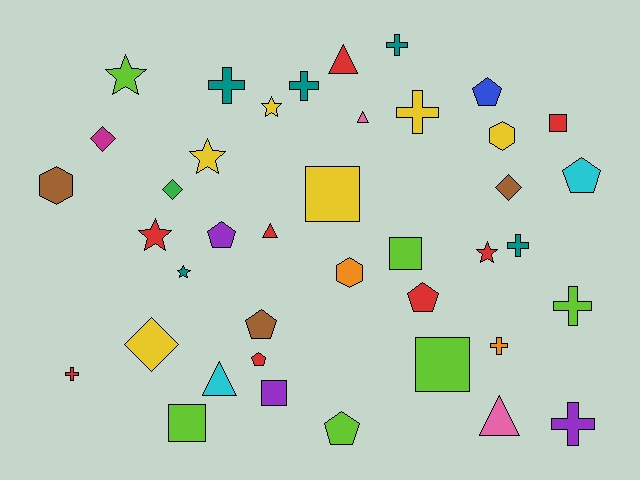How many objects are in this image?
There are 40 objects.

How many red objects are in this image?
There are 8 red objects.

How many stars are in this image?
There are 6 stars.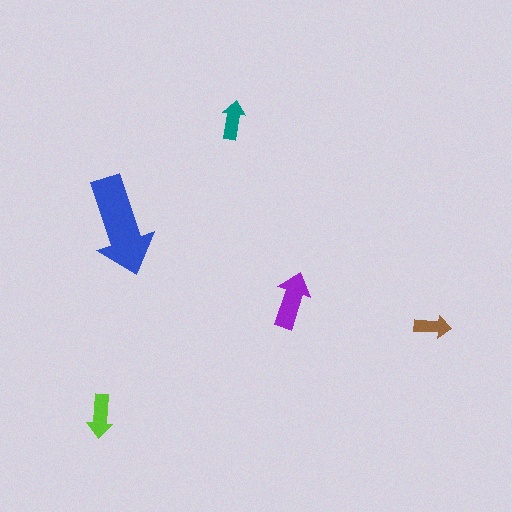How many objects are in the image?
There are 5 objects in the image.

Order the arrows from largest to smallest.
the blue one, the purple one, the lime one, the teal one, the brown one.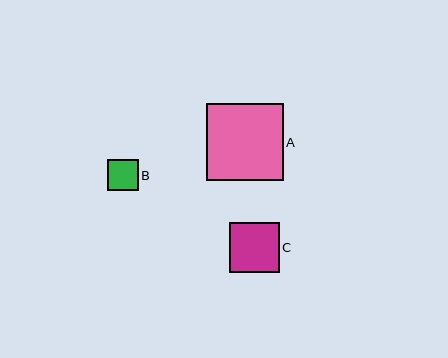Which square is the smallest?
Square B is the smallest with a size of approximately 31 pixels.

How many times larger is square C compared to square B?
Square C is approximately 1.6 times the size of square B.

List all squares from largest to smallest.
From largest to smallest: A, C, B.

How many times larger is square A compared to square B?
Square A is approximately 2.5 times the size of square B.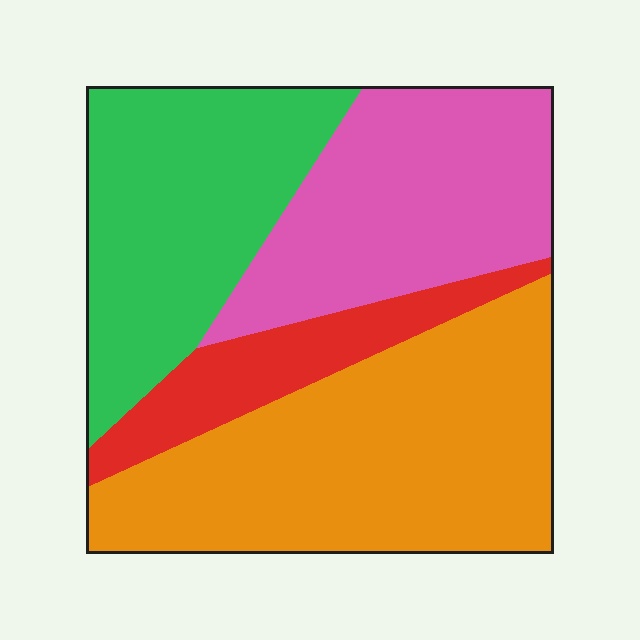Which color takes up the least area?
Red, at roughly 10%.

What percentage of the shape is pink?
Pink takes up about one quarter (1/4) of the shape.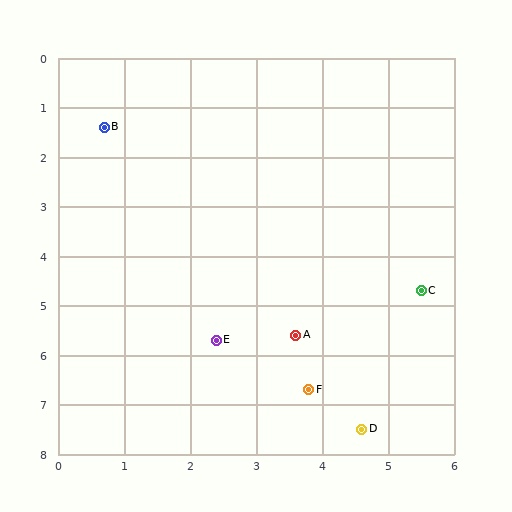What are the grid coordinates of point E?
Point E is at approximately (2.4, 5.7).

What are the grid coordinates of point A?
Point A is at approximately (3.6, 5.6).